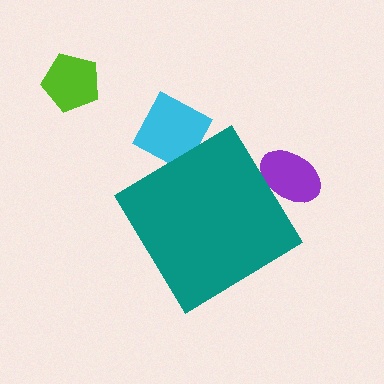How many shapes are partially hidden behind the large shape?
2 shapes are partially hidden.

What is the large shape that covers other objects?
A teal diamond.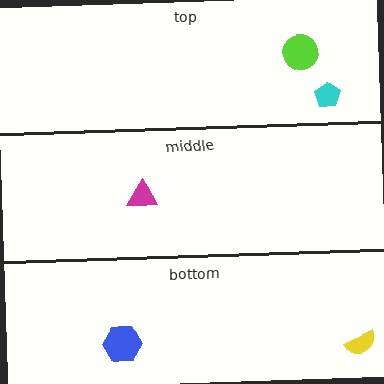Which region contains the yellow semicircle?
The bottom region.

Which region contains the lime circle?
The top region.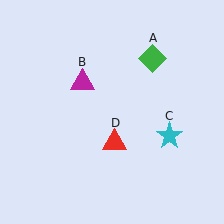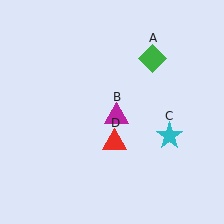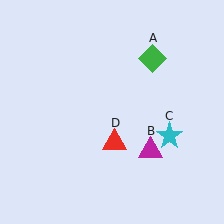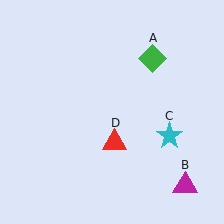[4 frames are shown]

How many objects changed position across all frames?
1 object changed position: magenta triangle (object B).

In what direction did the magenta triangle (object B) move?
The magenta triangle (object B) moved down and to the right.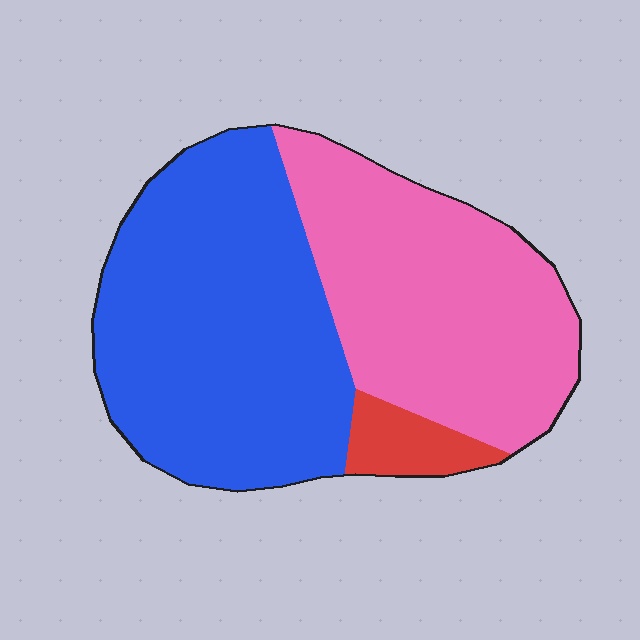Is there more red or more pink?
Pink.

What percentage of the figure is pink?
Pink takes up between a third and a half of the figure.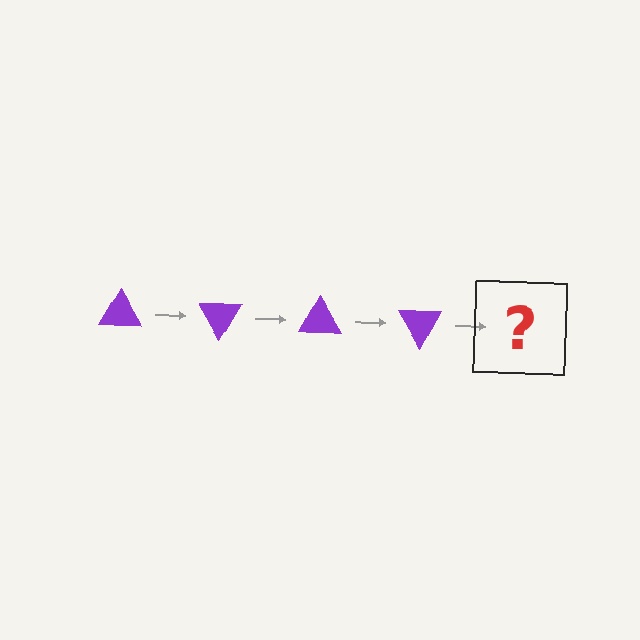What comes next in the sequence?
The next element should be a purple triangle rotated 240 degrees.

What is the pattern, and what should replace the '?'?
The pattern is that the triangle rotates 60 degrees each step. The '?' should be a purple triangle rotated 240 degrees.